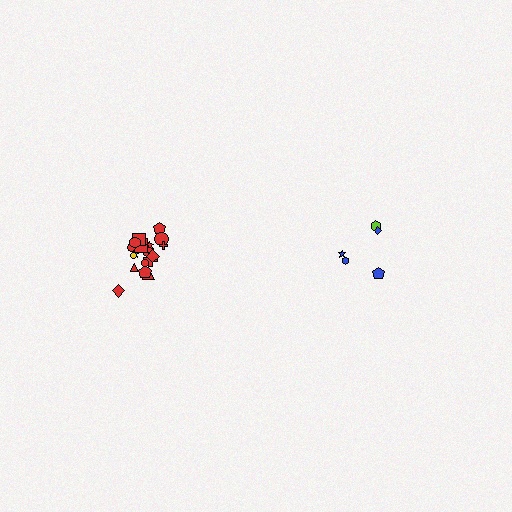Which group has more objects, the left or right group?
The left group.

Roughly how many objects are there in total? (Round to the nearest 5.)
Roughly 25 objects in total.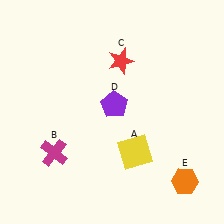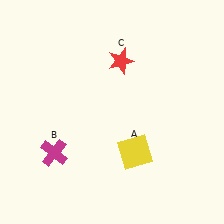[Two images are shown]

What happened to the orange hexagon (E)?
The orange hexagon (E) was removed in Image 2. It was in the bottom-right area of Image 1.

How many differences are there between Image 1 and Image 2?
There are 2 differences between the two images.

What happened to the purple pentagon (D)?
The purple pentagon (D) was removed in Image 2. It was in the top-right area of Image 1.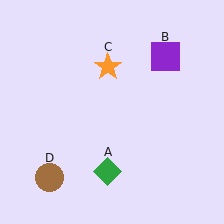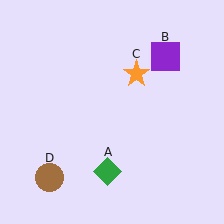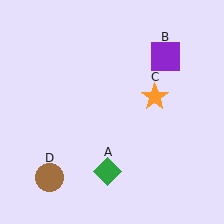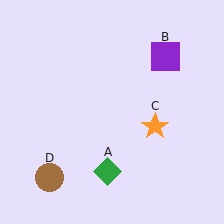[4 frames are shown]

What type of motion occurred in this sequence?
The orange star (object C) rotated clockwise around the center of the scene.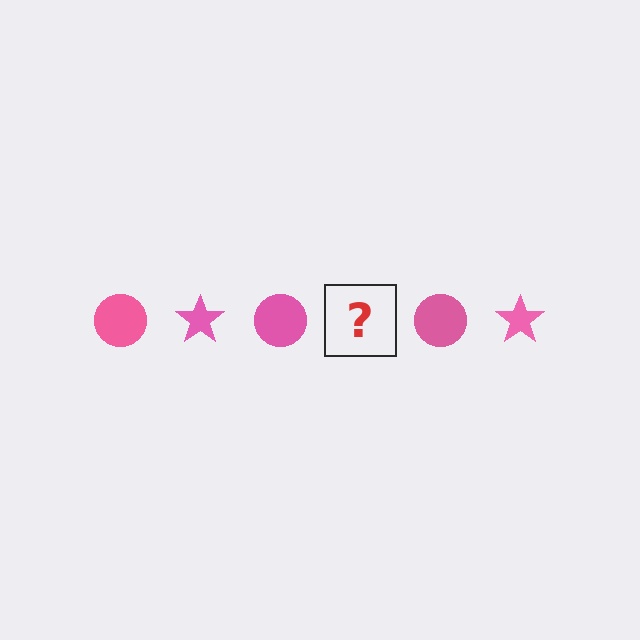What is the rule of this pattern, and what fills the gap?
The rule is that the pattern cycles through circle, star shapes in pink. The gap should be filled with a pink star.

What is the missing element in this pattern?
The missing element is a pink star.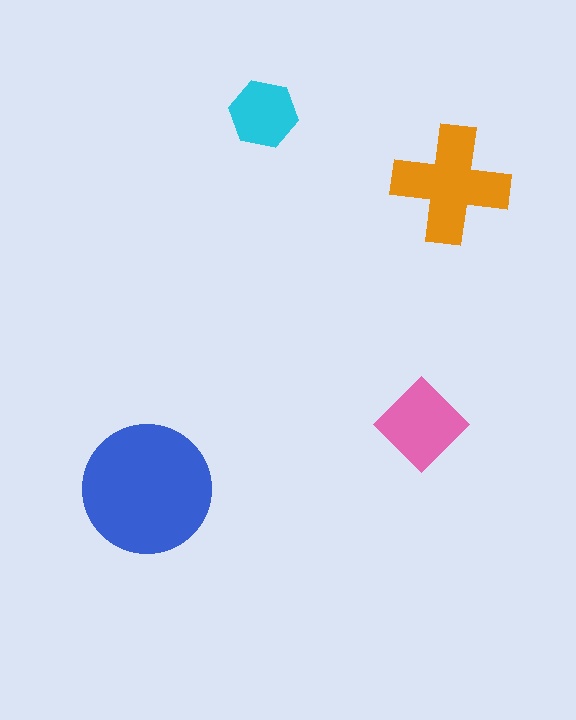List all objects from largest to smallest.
The blue circle, the orange cross, the pink diamond, the cyan hexagon.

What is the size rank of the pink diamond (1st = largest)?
3rd.